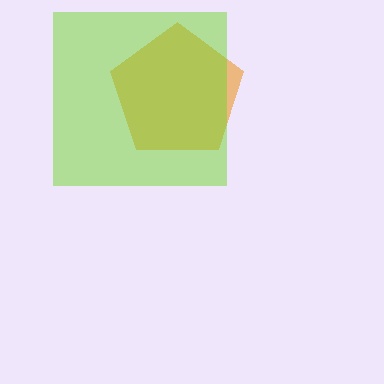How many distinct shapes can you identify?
There are 2 distinct shapes: an orange pentagon, a lime square.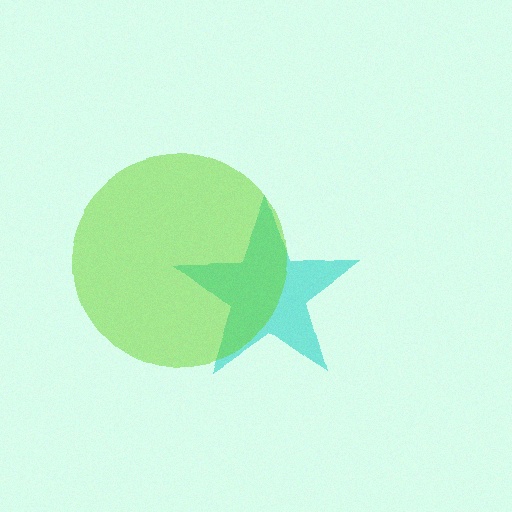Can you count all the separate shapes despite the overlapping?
Yes, there are 2 separate shapes.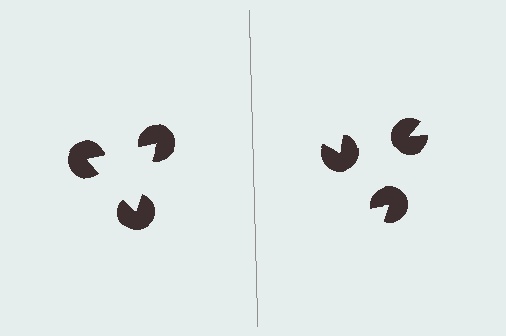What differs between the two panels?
The pac-man discs are positioned identically on both sides; only the wedge orientations differ. On the left they align to a triangle; on the right they are misaligned.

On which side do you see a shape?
An illusory triangle appears on the left side. On the right side the wedge cuts are rotated, so no coherent shape forms.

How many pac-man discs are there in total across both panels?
6 — 3 on each side.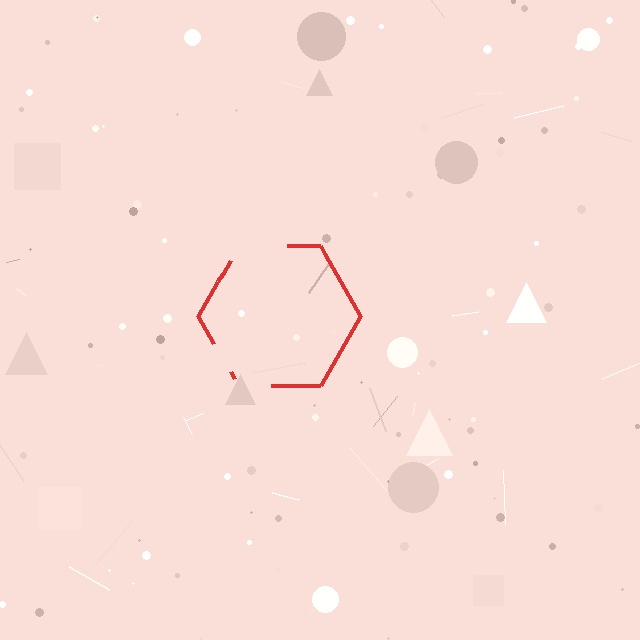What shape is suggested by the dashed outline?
The dashed outline suggests a hexagon.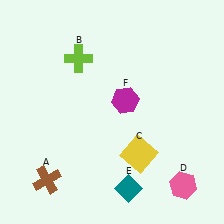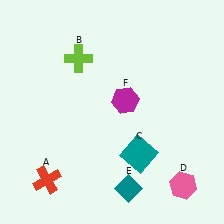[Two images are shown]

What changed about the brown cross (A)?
In Image 1, A is brown. In Image 2, it changed to red.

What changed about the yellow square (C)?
In Image 1, C is yellow. In Image 2, it changed to teal.